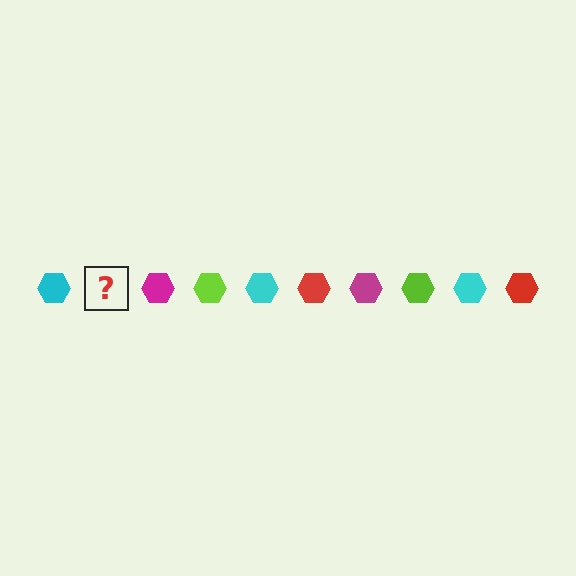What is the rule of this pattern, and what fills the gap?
The rule is that the pattern cycles through cyan, red, magenta, lime hexagons. The gap should be filled with a red hexagon.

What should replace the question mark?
The question mark should be replaced with a red hexagon.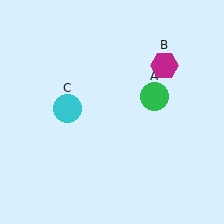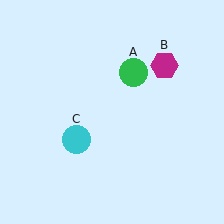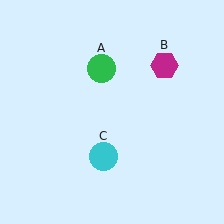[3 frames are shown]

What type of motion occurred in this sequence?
The green circle (object A), cyan circle (object C) rotated counterclockwise around the center of the scene.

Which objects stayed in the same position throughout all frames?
Magenta hexagon (object B) remained stationary.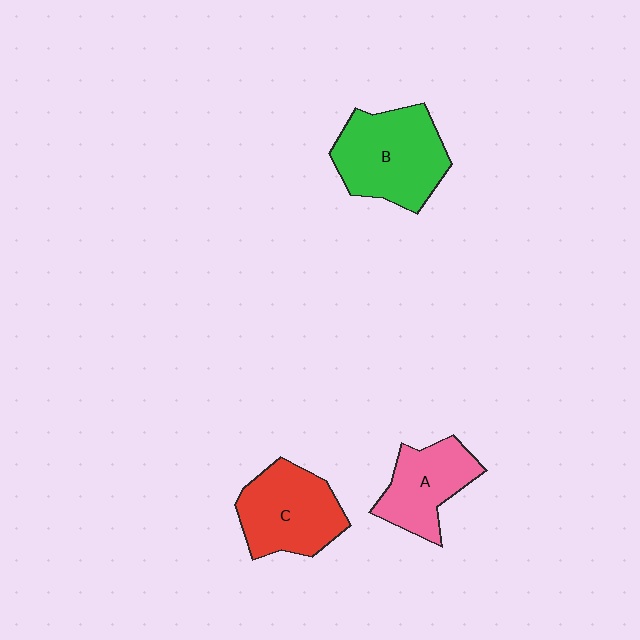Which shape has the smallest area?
Shape A (pink).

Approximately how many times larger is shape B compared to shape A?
Approximately 1.4 times.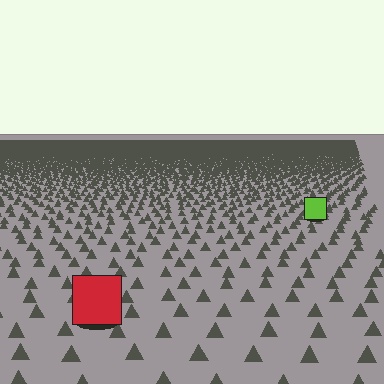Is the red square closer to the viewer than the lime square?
Yes. The red square is closer — you can tell from the texture gradient: the ground texture is coarser near it.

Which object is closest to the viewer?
The red square is closest. The texture marks near it are larger and more spread out.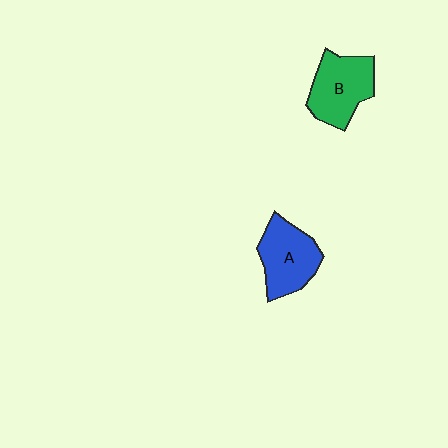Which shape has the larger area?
Shape B (green).